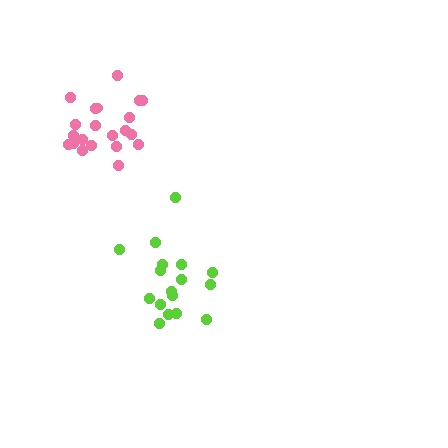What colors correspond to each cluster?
The clusters are colored: pink, lime.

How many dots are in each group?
Group 1: 21 dots, Group 2: 18 dots (39 total).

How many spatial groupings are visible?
There are 2 spatial groupings.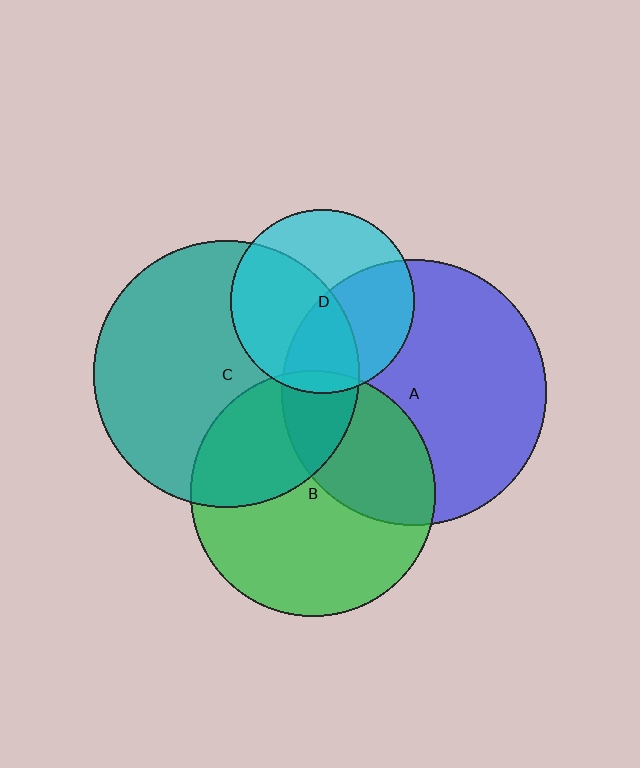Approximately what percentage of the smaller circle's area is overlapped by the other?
Approximately 45%.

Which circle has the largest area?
Circle C (teal).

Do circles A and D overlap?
Yes.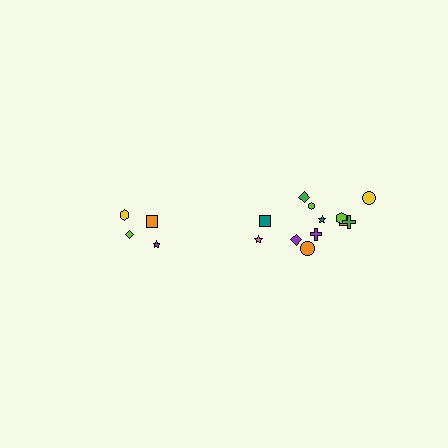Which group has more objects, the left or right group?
The right group.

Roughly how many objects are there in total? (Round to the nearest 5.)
Roughly 15 objects in total.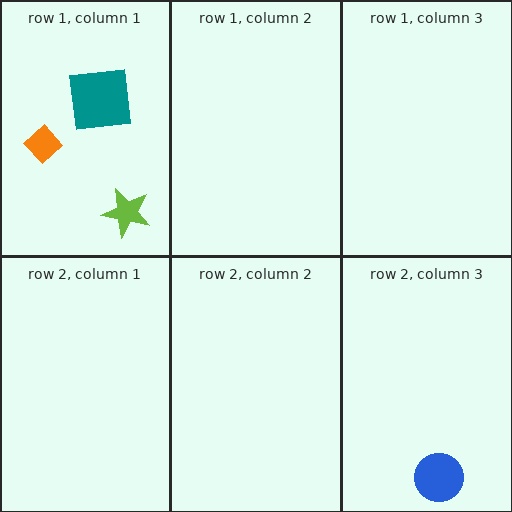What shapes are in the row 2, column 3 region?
The blue circle.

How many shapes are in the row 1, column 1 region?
3.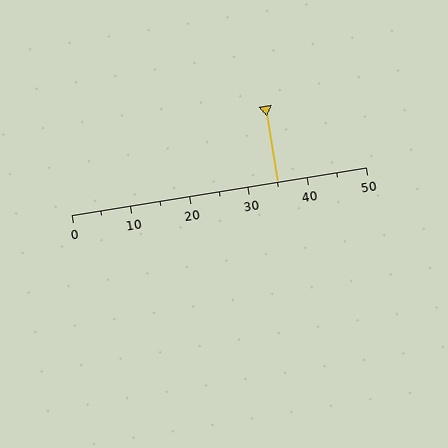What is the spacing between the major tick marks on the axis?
The major ticks are spaced 10 apart.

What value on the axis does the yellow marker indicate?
The marker indicates approximately 35.